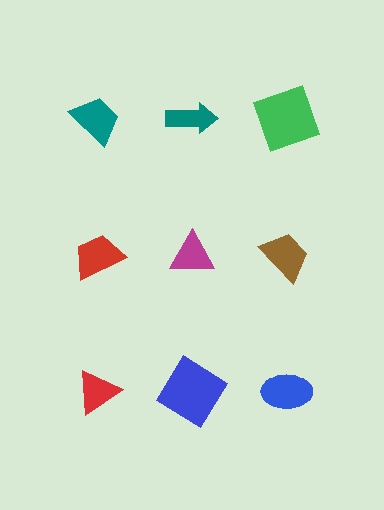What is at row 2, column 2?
A magenta triangle.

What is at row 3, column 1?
A red triangle.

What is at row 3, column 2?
A blue diamond.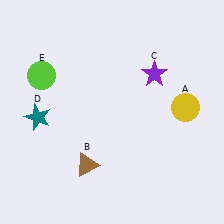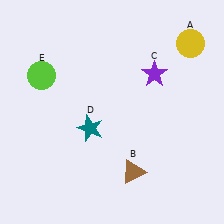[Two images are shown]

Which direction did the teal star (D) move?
The teal star (D) moved right.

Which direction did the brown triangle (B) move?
The brown triangle (B) moved right.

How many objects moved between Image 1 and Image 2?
3 objects moved between the two images.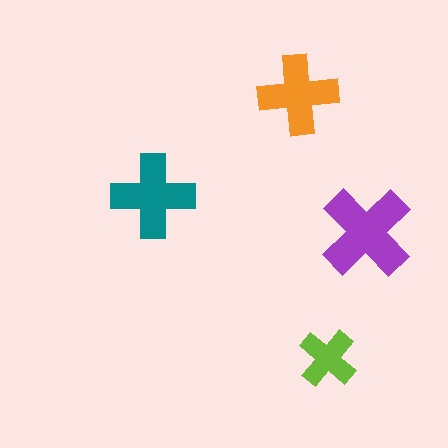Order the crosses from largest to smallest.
the purple one, the teal one, the orange one, the lime one.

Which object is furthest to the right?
The purple cross is rightmost.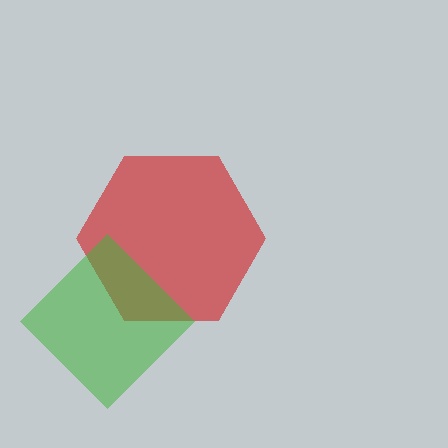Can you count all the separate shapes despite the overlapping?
Yes, there are 2 separate shapes.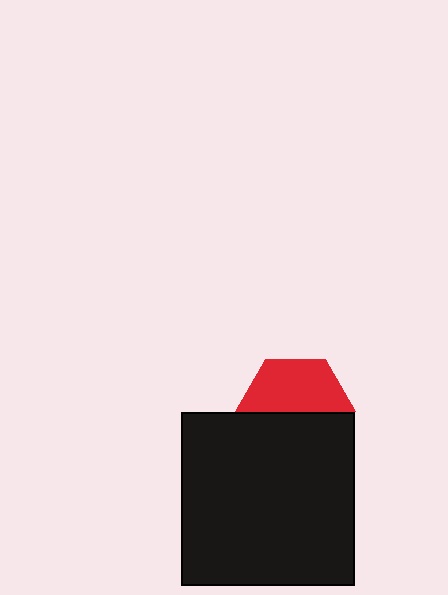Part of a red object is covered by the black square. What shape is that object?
It is a hexagon.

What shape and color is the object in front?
The object in front is a black square.